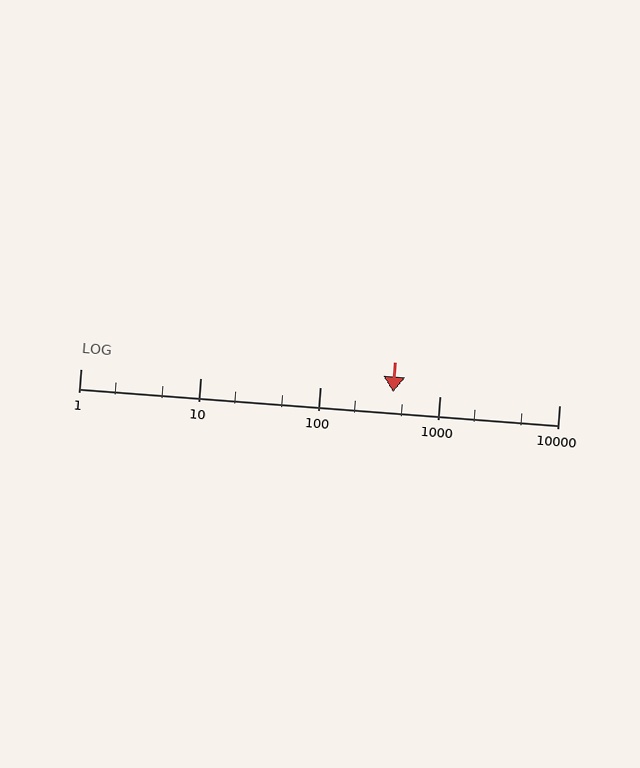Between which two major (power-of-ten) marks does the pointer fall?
The pointer is between 100 and 1000.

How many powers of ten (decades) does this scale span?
The scale spans 4 decades, from 1 to 10000.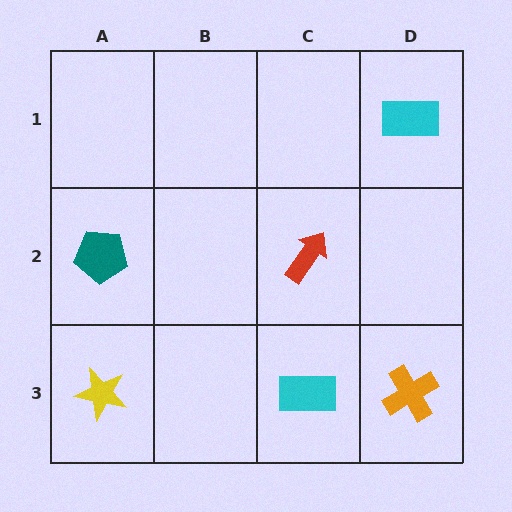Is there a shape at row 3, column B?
No, that cell is empty.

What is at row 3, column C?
A cyan rectangle.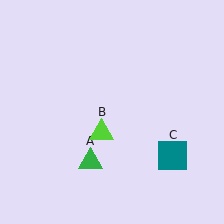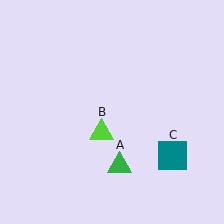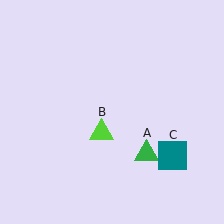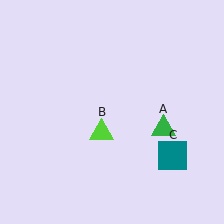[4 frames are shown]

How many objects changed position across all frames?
1 object changed position: green triangle (object A).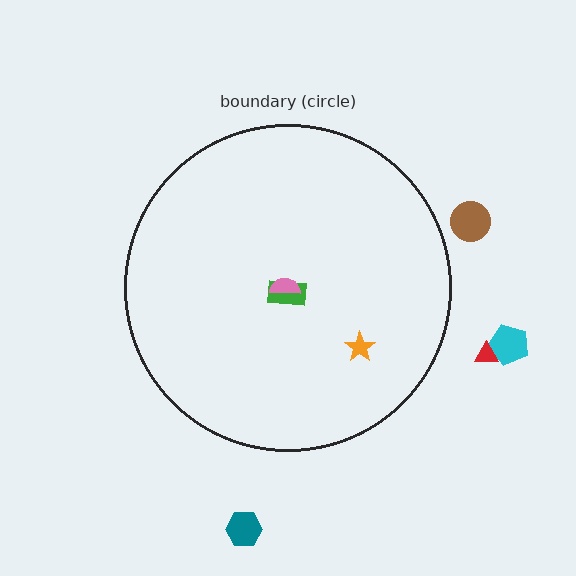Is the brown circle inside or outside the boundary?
Outside.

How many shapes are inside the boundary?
3 inside, 4 outside.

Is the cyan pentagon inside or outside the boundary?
Outside.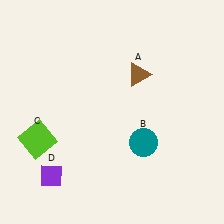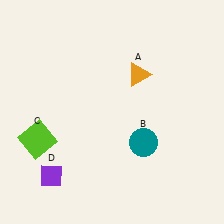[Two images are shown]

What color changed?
The triangle (A) changed from brown in Image 1 to orange in Image 2.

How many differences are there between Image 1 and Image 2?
There is 1 difference between the two images.